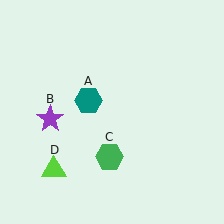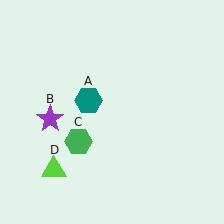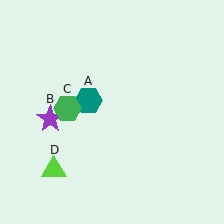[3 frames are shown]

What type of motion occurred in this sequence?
The green hexagon (object C) rotated clockwise around the center of the scene.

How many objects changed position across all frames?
1 object changed position: green hexagon (object C).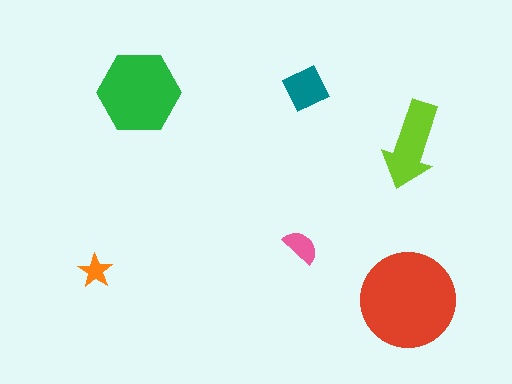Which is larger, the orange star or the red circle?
The red circle.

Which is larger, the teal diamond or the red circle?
The red circle.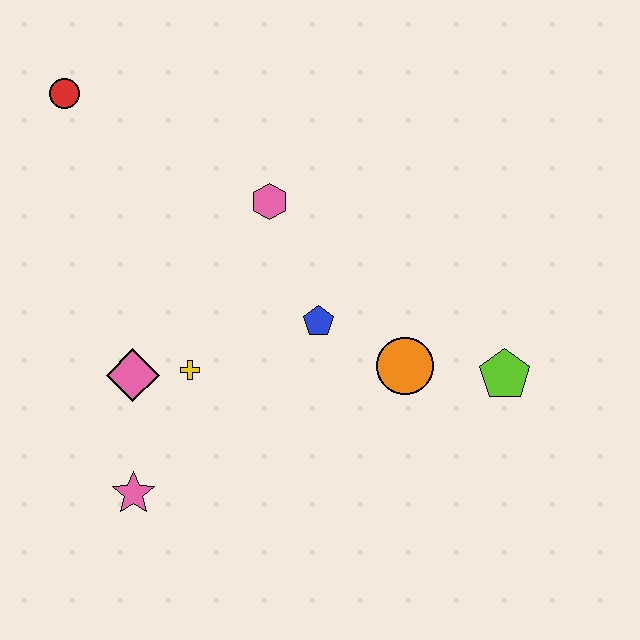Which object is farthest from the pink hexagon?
The pink star is farthest from the pink hexagon.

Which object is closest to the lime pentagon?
The orange circle is closest to the lime pentagon.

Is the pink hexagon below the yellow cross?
No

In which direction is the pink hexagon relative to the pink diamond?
The pink hexagon is above the pink diamond.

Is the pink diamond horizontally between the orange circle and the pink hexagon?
No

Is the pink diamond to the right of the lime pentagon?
No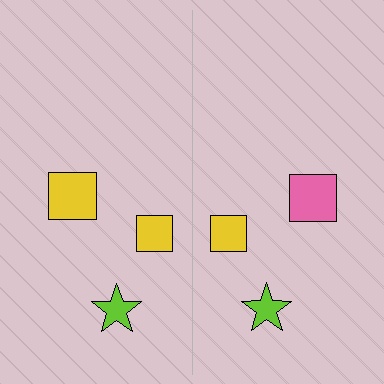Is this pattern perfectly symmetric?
No, the pattern is not perfectly symmetric. The pink square on the right side breaks the symmetry — its mirror counterpart is yellow.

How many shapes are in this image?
There are 6 shapes in this image.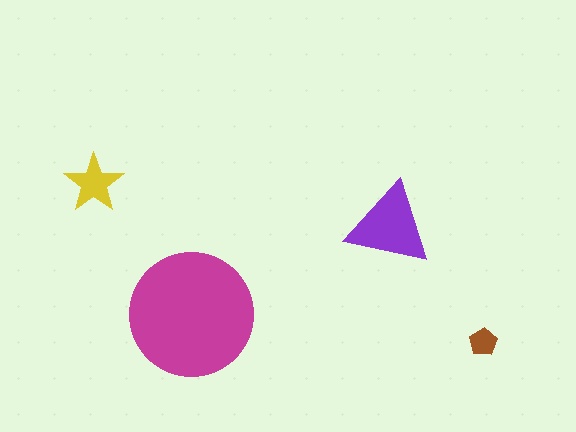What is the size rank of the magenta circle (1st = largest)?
1st.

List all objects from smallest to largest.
The brown pentagon, the yellow star, the purple triangle, the magenta circle.